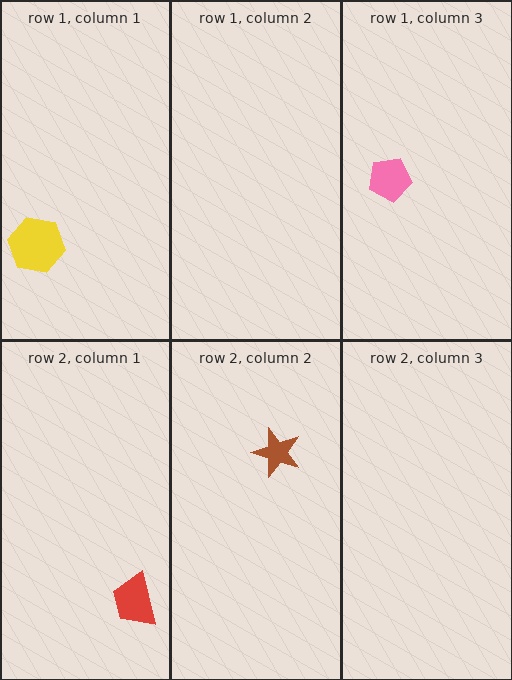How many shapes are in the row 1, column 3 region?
1.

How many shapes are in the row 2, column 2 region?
1.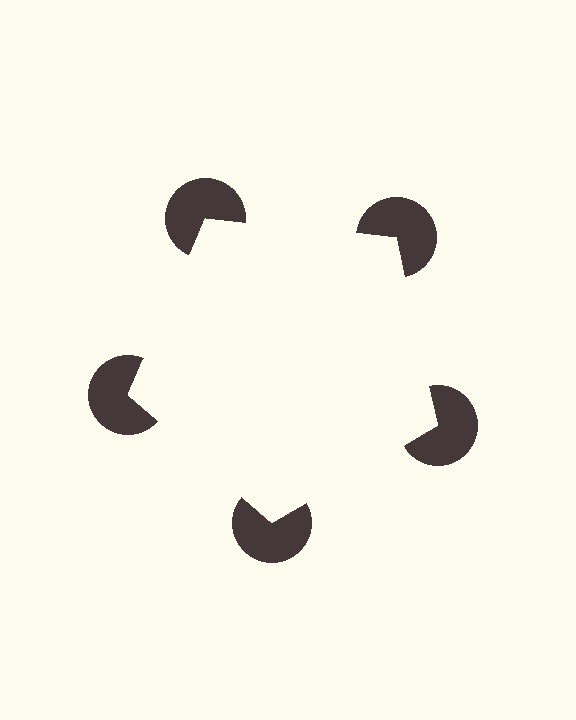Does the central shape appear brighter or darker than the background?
It typically appears slightly brighter than the background, even though no actual brightness change is drawn.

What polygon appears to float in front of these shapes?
An illusory pentagon — its edges are inferred from the aligned wedge cuts in the pac-man discs, not physically drawn.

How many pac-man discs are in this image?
There are 5 — one at each vertex of the illusory pentagon.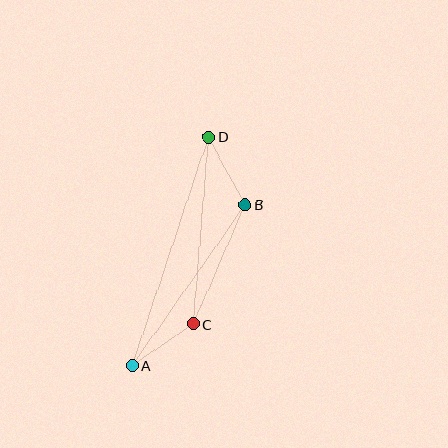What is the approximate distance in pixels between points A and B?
The distance between A and B is approximately 197 pixels.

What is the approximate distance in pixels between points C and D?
The distance between C and D is approximately 188 pixels.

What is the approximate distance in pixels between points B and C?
The distance between B and C is approximately 130 pixels.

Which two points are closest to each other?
Points A and C are closest to each other.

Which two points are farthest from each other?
Points A and D are farthest from each other.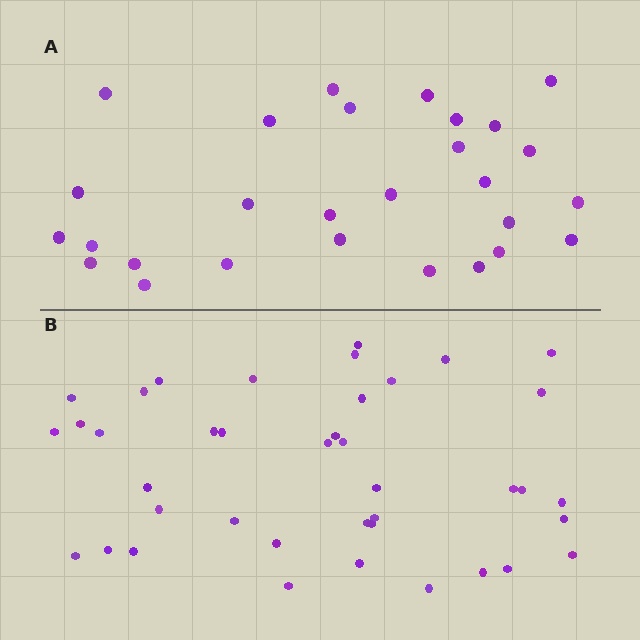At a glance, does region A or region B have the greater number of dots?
Region B (the bottom region) has more dots.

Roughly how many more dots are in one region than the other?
Region B has roughly 12 or so more dots than region A.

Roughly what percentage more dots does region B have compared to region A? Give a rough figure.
About 45% more.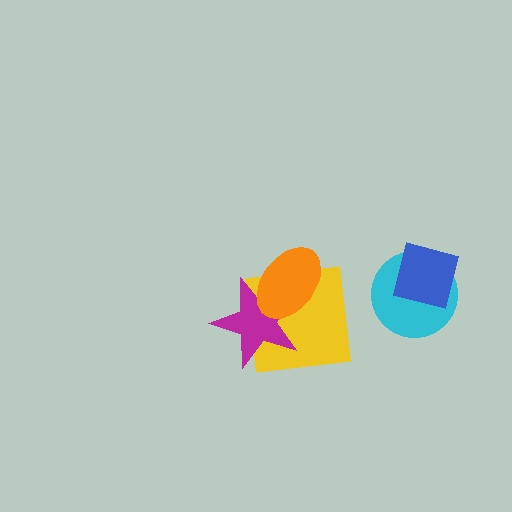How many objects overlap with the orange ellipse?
2 objects overlap with the orange ellipse.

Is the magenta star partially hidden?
Yes, it is partially covered by another shape.